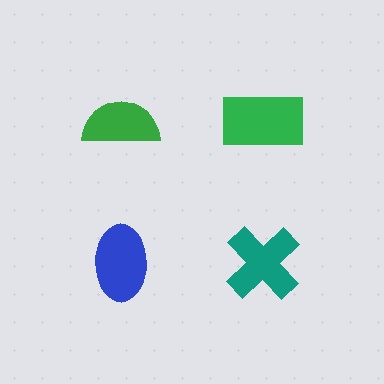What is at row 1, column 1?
A green semicircle.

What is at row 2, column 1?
A blue ellipse.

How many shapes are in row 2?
2 shapes.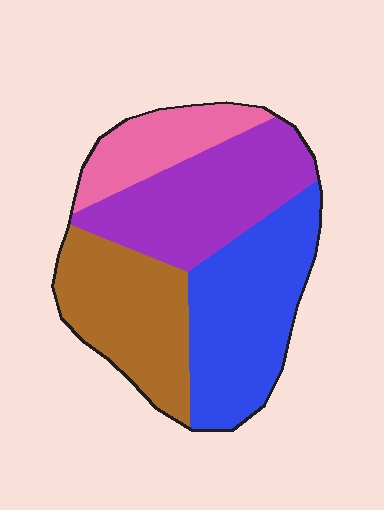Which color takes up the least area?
Pink, at roughly 15%.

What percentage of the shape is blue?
Blue takes up about one third (1/3) of the shape.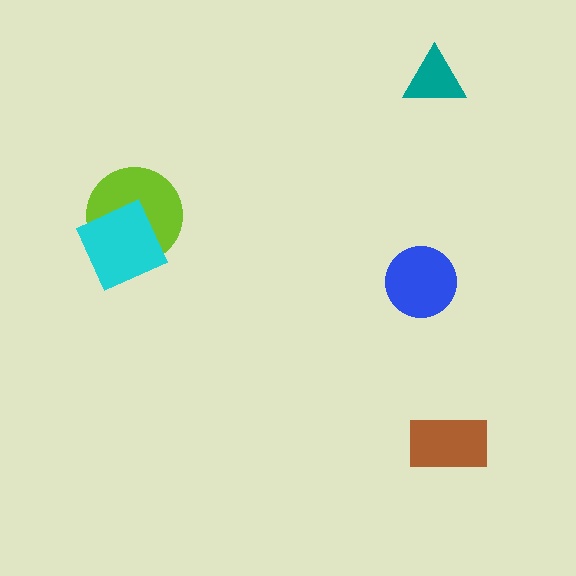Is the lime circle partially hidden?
Yes, it is partially covered by another shape.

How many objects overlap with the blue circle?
0 objects overlap with the blue circle.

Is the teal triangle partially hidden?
No, no other shape covers it.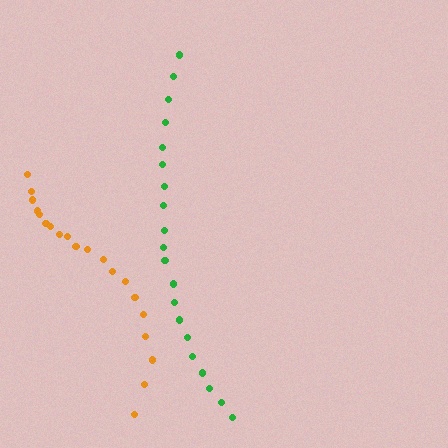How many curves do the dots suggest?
There are 2 distinct paths.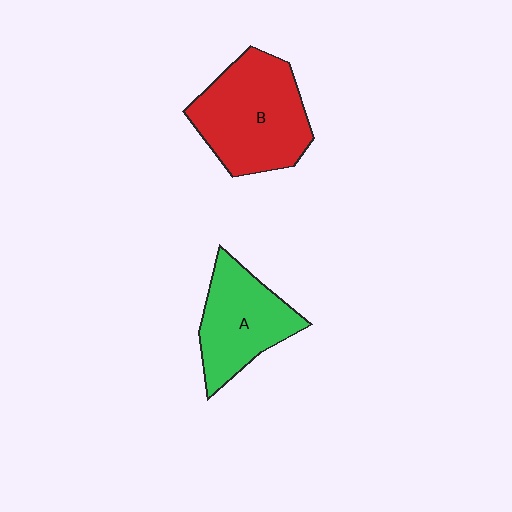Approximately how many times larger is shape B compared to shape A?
Approximately 1.3 times.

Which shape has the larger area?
Shape B (red).